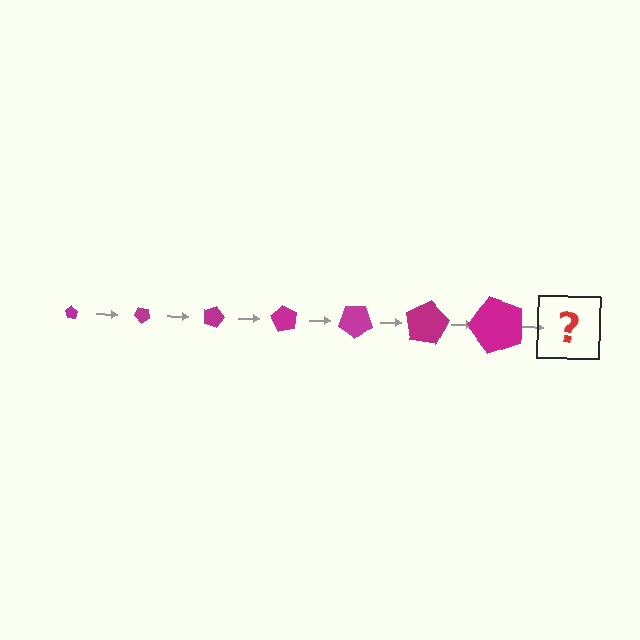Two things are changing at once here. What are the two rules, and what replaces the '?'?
The two rules are that the pentagon grows larger each step and it rotates 45 degrees each step. The '?' should be a pentagon, larger than the previous one and rotated 315 degrees from the start.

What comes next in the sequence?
The next element should be a pentagon, larger than the previous one and rotated 315 degrees from the start.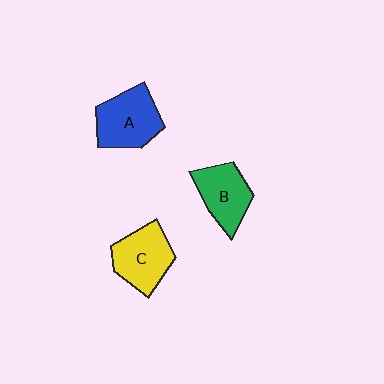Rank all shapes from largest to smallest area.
From largest to smallest: A (blue), C (yellow), B (green).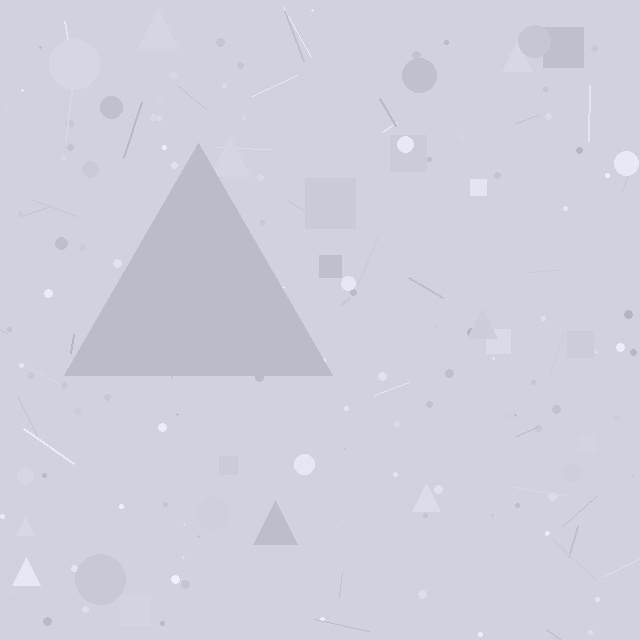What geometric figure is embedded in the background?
A triangle is embedded in the background.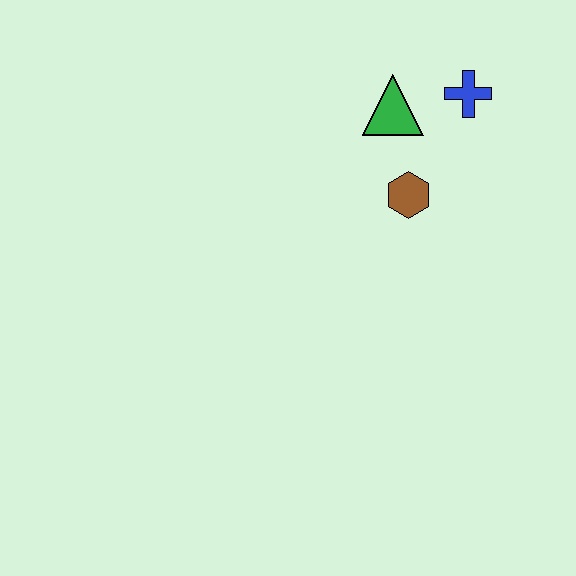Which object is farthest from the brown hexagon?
The blue cross is farthest from the brown hexagon.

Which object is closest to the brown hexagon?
The green triangle is closest to the brown hexagon.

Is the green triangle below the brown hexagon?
No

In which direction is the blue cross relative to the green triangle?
The blue cross is to the right of the green triangle.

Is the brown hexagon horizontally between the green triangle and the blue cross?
Yes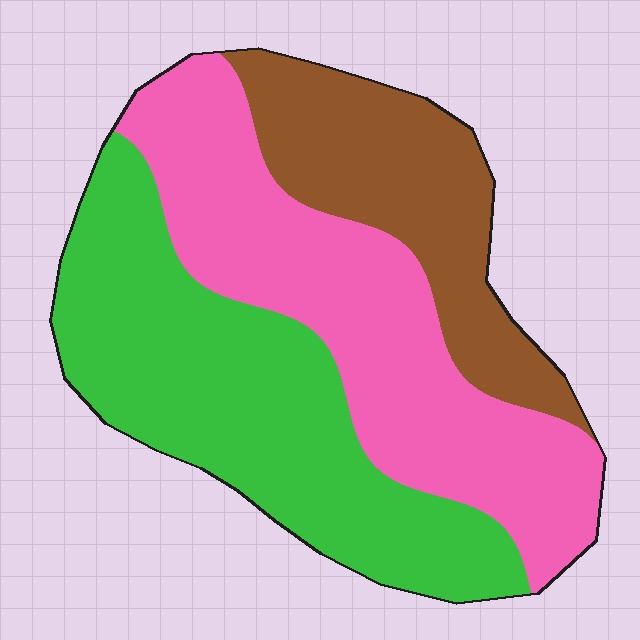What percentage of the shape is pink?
Pink covers roughly 40% of the shape.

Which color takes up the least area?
Brown, at roughly 25%.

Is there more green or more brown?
Green.